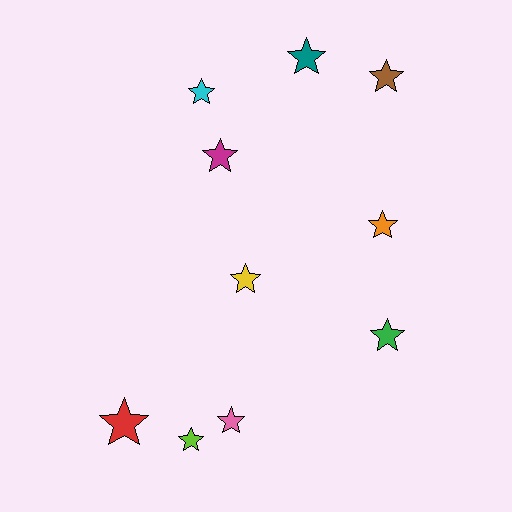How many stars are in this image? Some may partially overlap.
There are 10 stars.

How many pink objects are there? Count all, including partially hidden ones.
There is 1 pink object.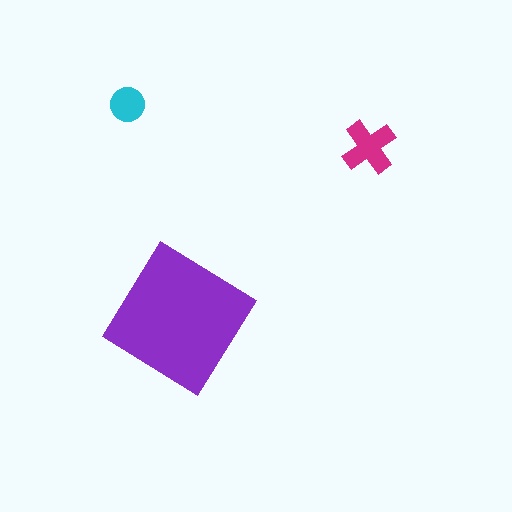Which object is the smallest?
The cyan circle.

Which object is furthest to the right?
The magenta cross is rightmost.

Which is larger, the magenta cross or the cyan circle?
The magenta cross.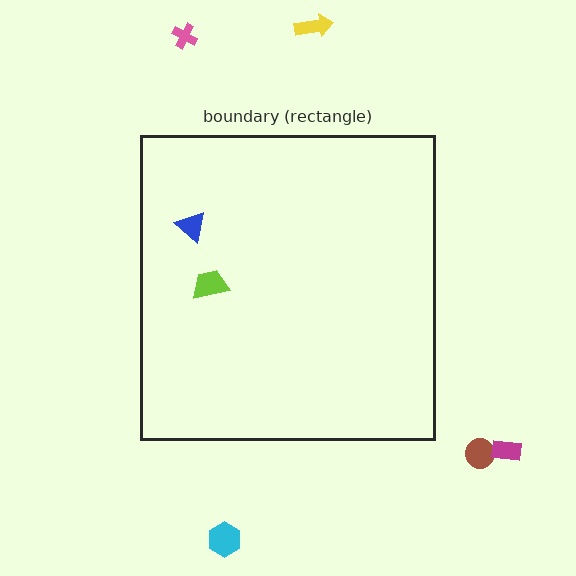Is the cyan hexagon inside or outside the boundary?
Outside.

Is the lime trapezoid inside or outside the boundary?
Inside.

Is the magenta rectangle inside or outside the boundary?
Outside.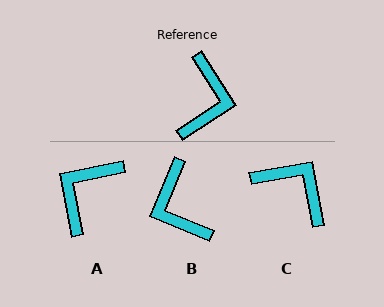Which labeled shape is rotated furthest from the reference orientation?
A, about 159 degrees away.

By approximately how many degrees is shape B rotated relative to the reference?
Approximately 145 degrees clockwise.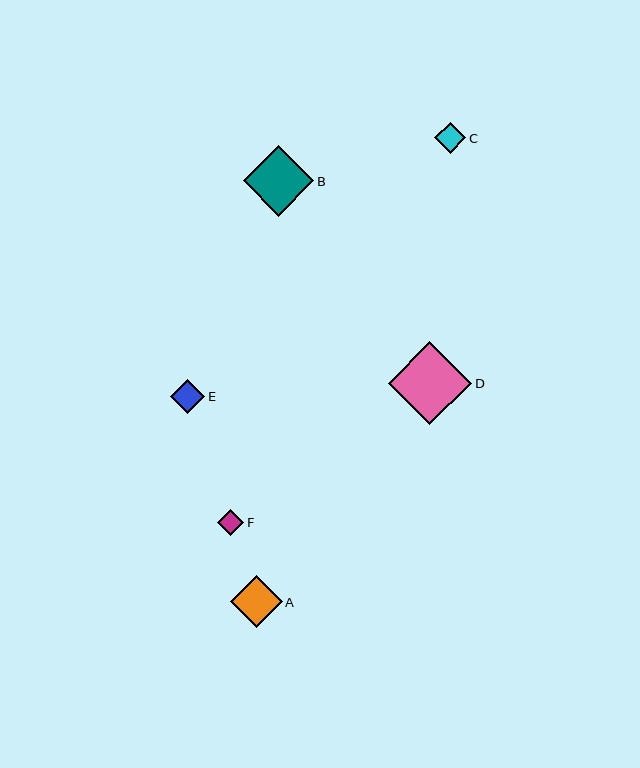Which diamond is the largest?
Diamond D is the largest with a size of approximately 83 pixels.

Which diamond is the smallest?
Diamond F is the smallest with a size of approximately 27 pixels.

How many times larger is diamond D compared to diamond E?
Diamond D is approximately 2.4 times the size of diamond E.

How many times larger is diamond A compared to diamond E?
Diamond A is approximately 1.5 times the size of diamond E.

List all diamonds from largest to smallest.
From largest to smallest: D, B, A, E, C, F.